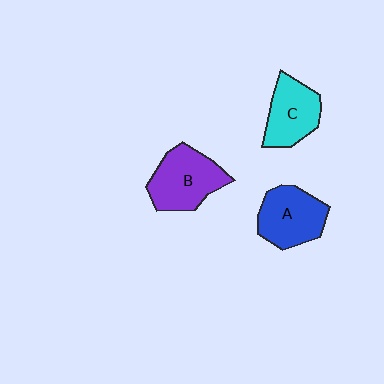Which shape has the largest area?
Shape B (purple).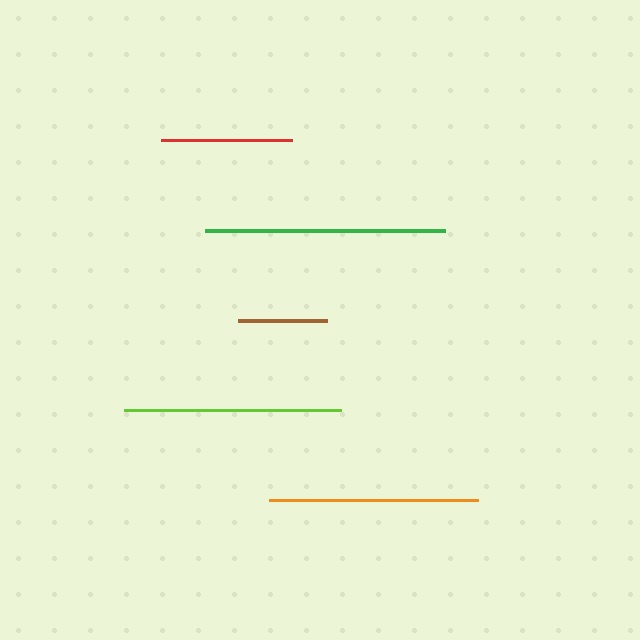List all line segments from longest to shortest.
From longest to shortest: green, lime, orange, red, brown.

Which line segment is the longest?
The green line is the longest at approximately 240 pixels.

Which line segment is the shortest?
The brown line is the shortest at approximately 89 pixels.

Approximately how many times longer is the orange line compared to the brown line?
The orange line is approximately 2.3 times the length of the brown line.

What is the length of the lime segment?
The lime segment is approximately 217 pixels long.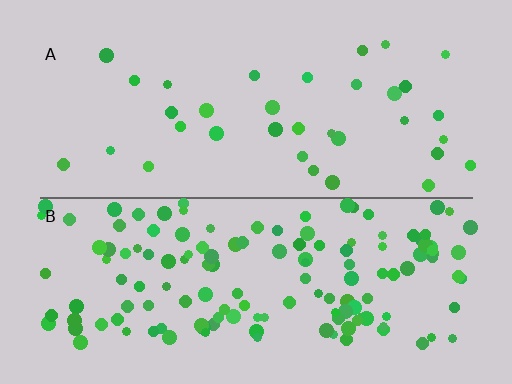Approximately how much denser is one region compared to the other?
Approximately 4.1× — region B over region A.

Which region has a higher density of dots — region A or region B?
B (the bottom).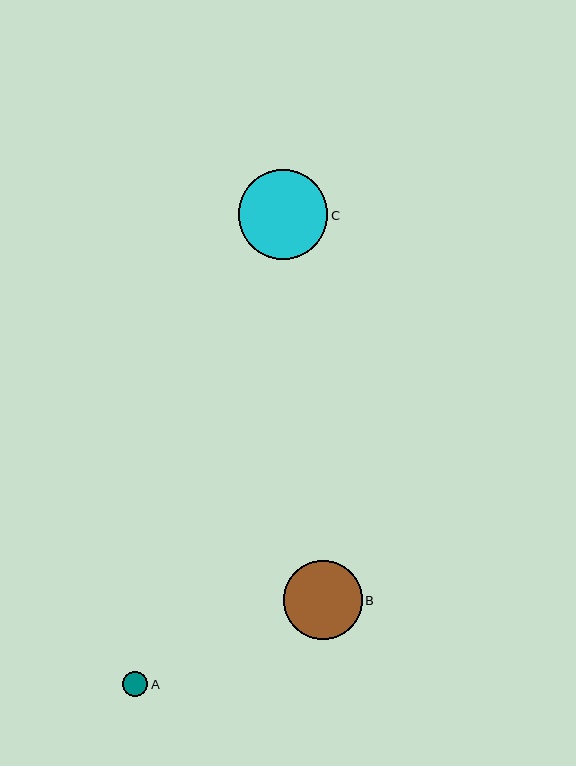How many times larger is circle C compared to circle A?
Circle C is approximately 3.5 times the size of circle A.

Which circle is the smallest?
Circle A is the smallest with a size of approximately 25 pixels.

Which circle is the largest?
Circle C is the largest with a size of approximately 89 pixels.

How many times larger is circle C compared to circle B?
Circle C is approximately 1.1 times the size of circle B.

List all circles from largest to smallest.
From largest to smallest: C, B, A.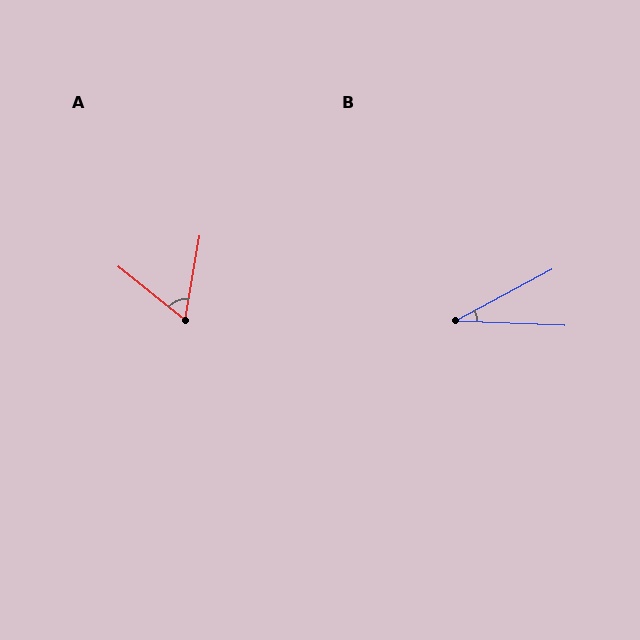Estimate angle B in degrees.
Approximately 30 degrees.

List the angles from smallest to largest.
B (30°), A (61°).